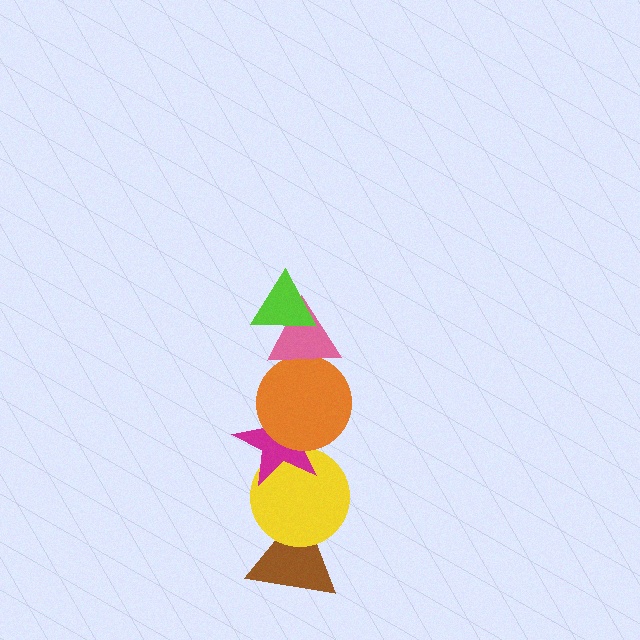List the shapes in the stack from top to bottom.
From top to bottom: the lime triangle, the pink triangle, the orange circle, the magenta star, the yellow circle, the brown triangle.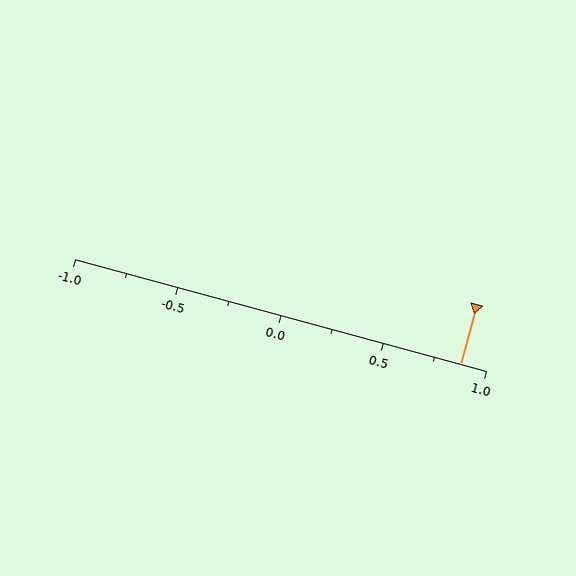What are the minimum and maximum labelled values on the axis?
The axis runs from -1.0 to 1.0.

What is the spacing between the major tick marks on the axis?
The major ticks are spaced 0.5 apart.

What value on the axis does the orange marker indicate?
The marker indicates approximately 0.88.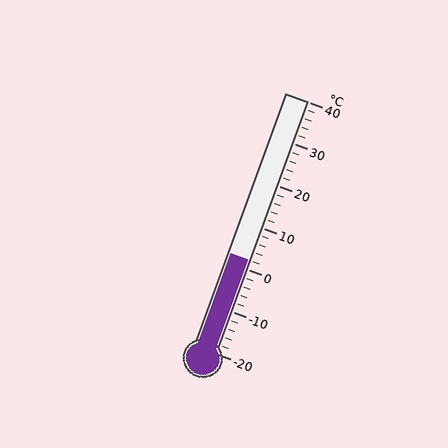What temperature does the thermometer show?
The thermometer shows approximately 2°C.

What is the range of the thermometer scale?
The thermometer scale ranges from -20°C to 40°C.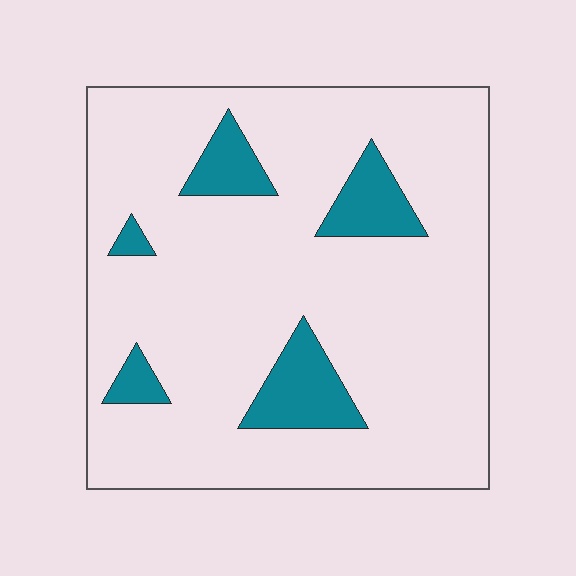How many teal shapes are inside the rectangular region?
5.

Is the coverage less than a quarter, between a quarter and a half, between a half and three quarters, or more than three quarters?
Less than a quarter.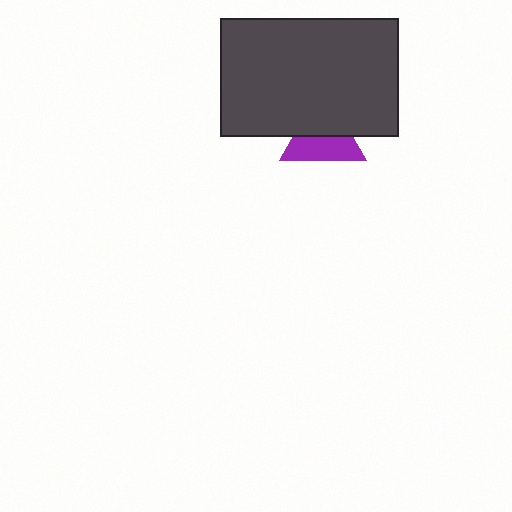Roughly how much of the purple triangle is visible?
About half of it is visible (roughly 53%).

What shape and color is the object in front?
The object in front is a dark gray rectangle.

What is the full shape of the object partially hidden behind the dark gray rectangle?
The partially hidden object is a purple triangle.